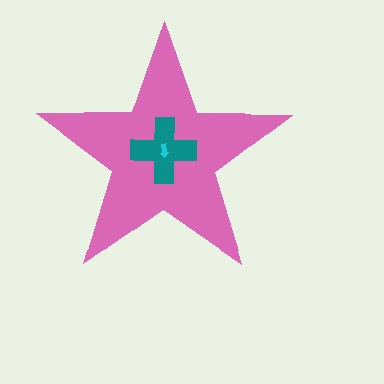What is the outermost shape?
The pink star.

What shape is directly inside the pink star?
The teal cross.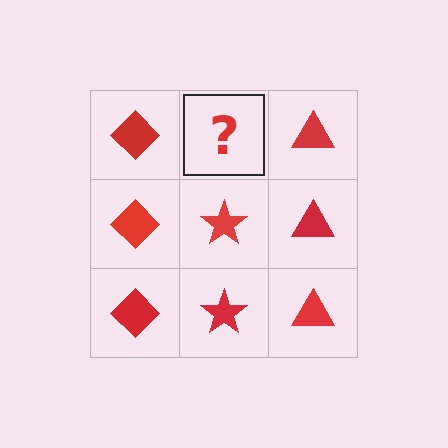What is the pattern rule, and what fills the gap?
The rule is that each column has a consistent shape. The gap should be filled with a red star.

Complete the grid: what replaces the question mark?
The question mark should be replaced with a red star.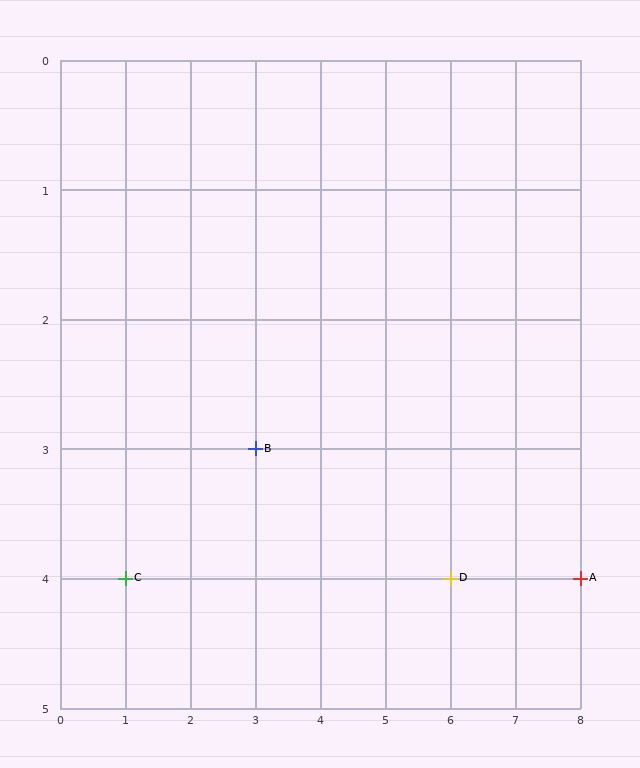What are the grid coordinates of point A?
Point A is at grid coordinates (8, 4).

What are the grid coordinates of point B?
Point B is at grid coordinates (3, 3).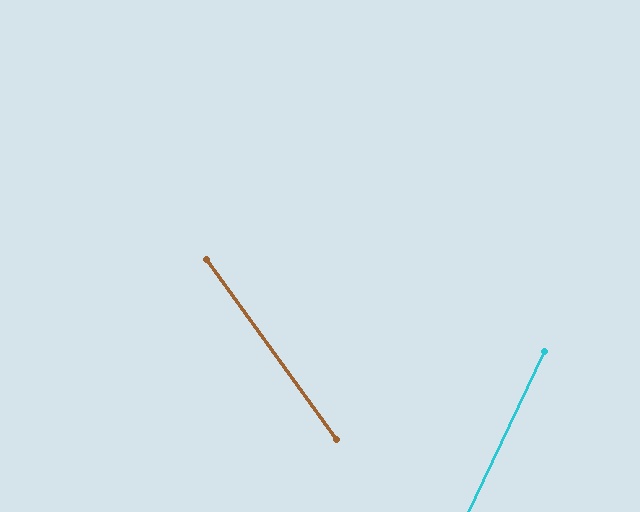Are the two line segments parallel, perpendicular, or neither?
Neither parallel nor perpendicular — they differ by about 61°.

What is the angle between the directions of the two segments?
Approximately 61 degrees.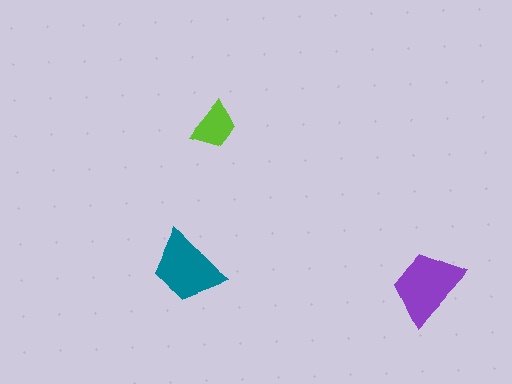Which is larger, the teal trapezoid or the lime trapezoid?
The teal one.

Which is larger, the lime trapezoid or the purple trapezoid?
The purple one.